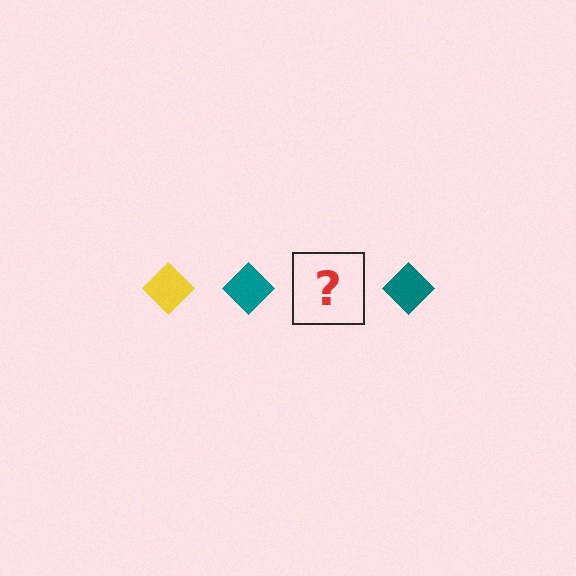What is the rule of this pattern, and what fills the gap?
The rule is that the pattern cycles through yellow, teal diamonds. The gap should be filled with a yellow diamond.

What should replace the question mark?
The question mark should be replaced with a yellow diamond.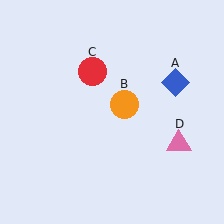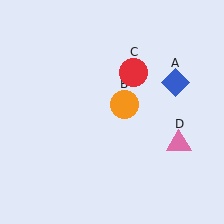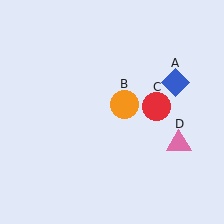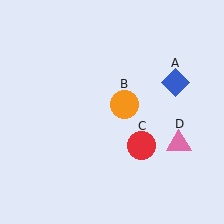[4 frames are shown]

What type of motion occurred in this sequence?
The red circle (object C) rotated clockwise around the center of the scene.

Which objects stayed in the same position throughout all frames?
Blue diamond (object A) and orange circle (object B) and pink triangle (object D) remained stationary.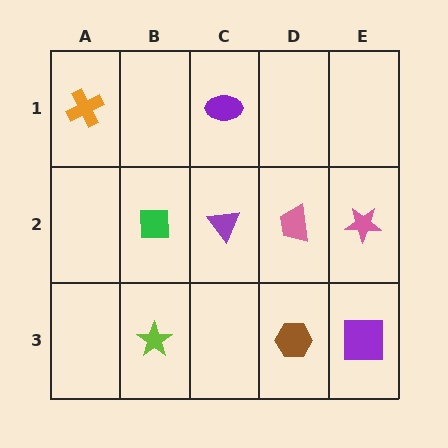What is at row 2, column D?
A pink trapezoid.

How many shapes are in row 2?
4 shapes.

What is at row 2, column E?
A pink star.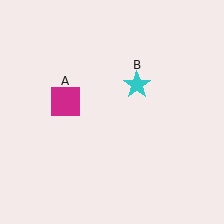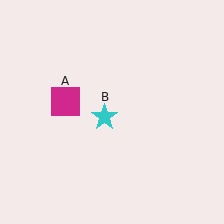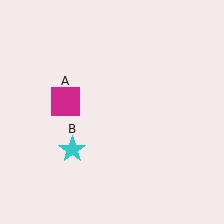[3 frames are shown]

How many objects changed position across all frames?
1 object changed position: cyan star (object B).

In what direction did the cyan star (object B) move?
The cyan star (object B) moved down and to the left.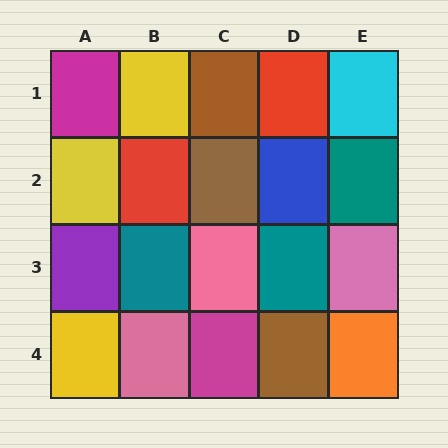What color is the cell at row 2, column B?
Red.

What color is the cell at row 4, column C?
Magenta.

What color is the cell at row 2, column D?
Blue.